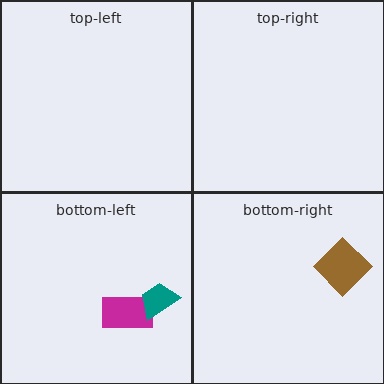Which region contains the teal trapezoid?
The bottom-left region.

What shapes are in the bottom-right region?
The brown diamond.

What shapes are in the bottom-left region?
The magenta rectangle, the teal trapezoid.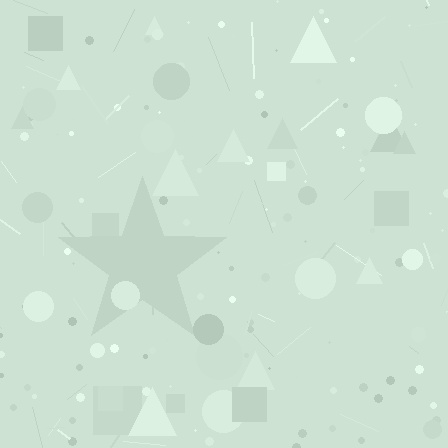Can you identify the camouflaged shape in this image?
The camouflaged shape is a star.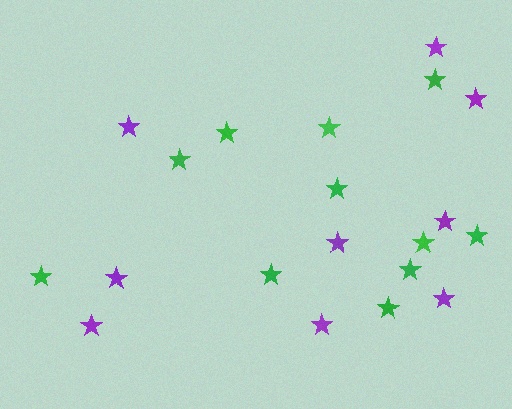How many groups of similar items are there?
There are 2 groups: one group of green stars (11) and one group of purple stars (9).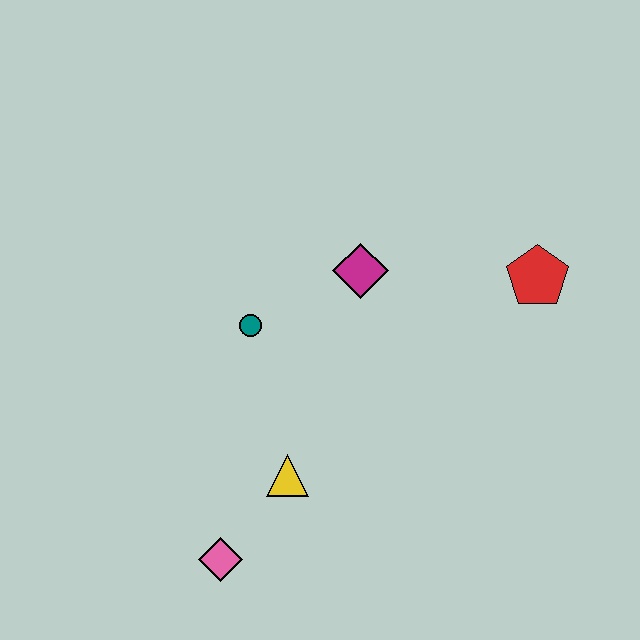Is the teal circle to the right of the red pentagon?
No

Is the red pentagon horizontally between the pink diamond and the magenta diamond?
No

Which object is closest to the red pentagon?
The magenta diamond is closest to the red pentagon.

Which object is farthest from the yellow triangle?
The red pentagon is farthest from the yellow triangle.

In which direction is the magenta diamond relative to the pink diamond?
The magenta diamond is above the pink diamond.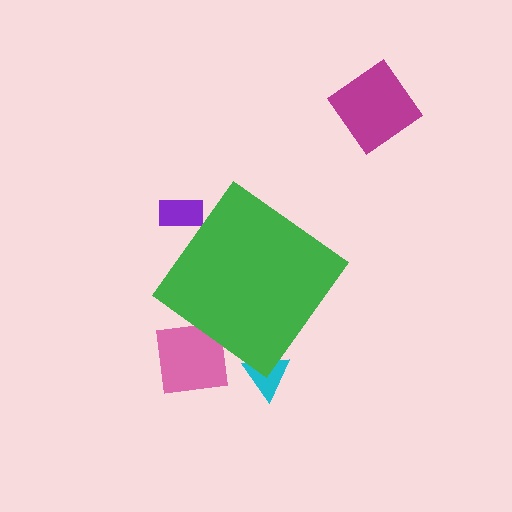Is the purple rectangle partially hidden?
Yes, the purple rectangle is partially hidden behind the green diamond.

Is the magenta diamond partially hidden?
No, the magenta diamond is fully visible.